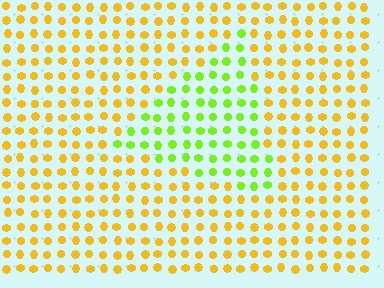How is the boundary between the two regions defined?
The boundary is defined purely by a slight shift in hue (about 49 degrees). Spacing, size, and orientation are identical on both sides.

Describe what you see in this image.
The image is filled with small yellow elements in a uniform arrangement. A triangle-shaped region is visible where the elements are tinted to a slightly different hue, forming a subtle color boundary.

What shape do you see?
I see a triangle.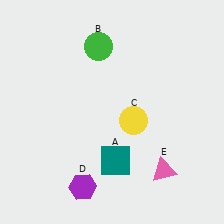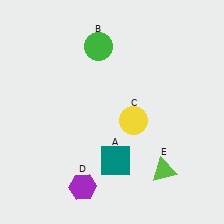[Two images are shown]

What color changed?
The triangle (E) changed from pink in Image 1 to lime in Image 2.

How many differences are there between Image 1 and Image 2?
There is 1 difference between the two images.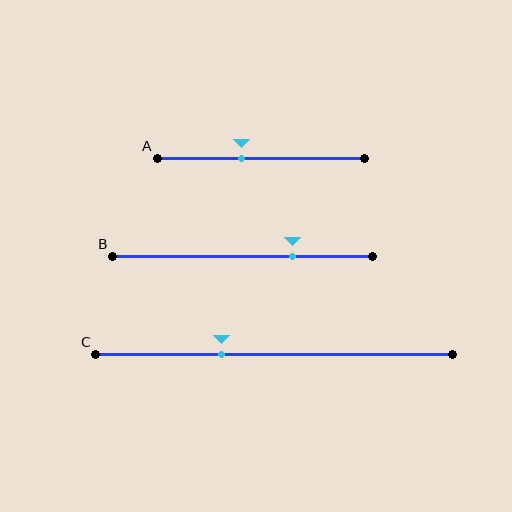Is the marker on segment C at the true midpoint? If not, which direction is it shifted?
No, the marker on segment C is shifted to the left by about 15% of the segment length.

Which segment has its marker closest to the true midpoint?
Segment A has its marker closest to the true midpoint.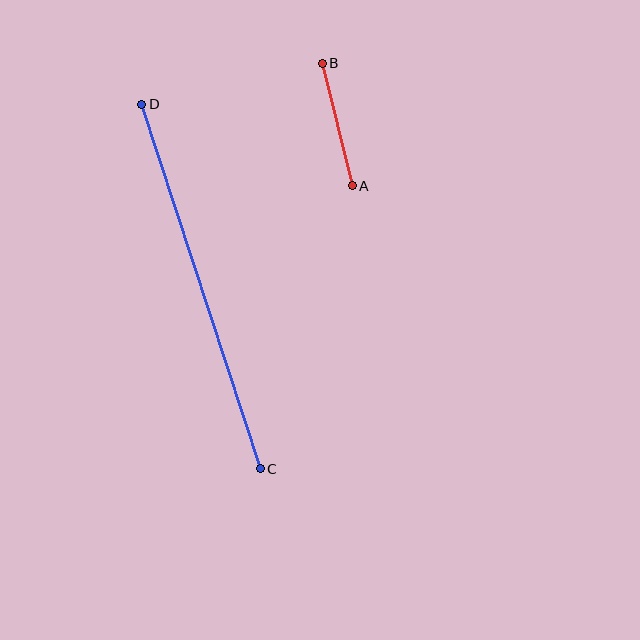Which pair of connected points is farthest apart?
Points C and D are farthest apart.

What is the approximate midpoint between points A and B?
The midpoint is at approximately (337, 125) pixels.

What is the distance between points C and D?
The distance is approximately 383 pixels.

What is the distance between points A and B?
The distance is approximately 126 pixels.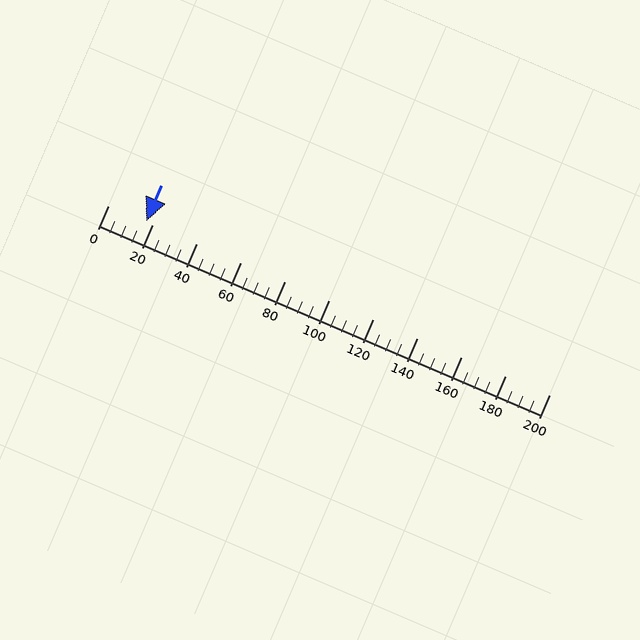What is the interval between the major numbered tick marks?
The major tick marks are spaced 20 units apart.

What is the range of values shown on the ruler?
The ruler shows values from 0 to 200.